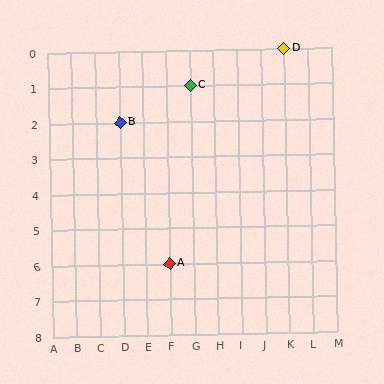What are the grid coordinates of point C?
Point C is at grid coordinates (G, 1).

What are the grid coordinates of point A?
Point A is at grid coordinates (F, 6).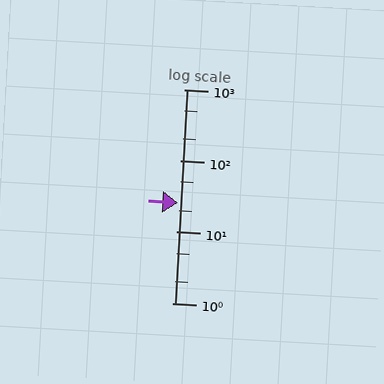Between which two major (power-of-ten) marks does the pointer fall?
The pointer is between 10 and 100.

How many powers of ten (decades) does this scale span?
The scale spans 3 decades, from 1 to 1000.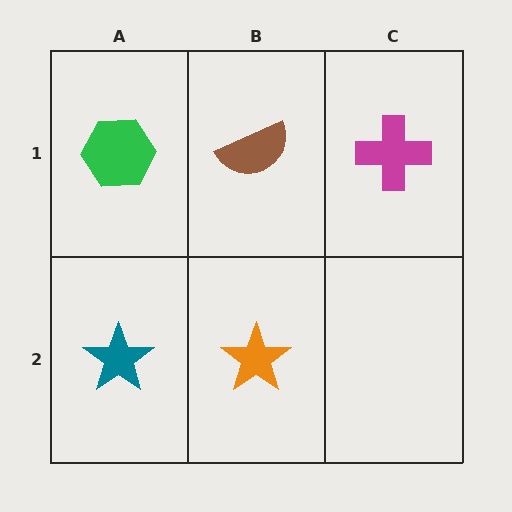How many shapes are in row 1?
3 shapes.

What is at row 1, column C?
A magenta cross.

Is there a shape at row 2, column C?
No, that cell is empty.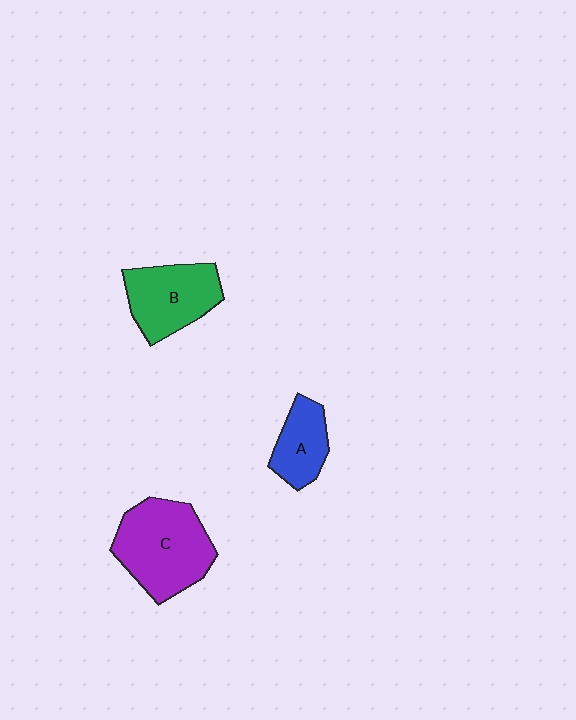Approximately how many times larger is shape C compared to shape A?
Approximately 2.0 times.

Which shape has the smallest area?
Shape A (blue).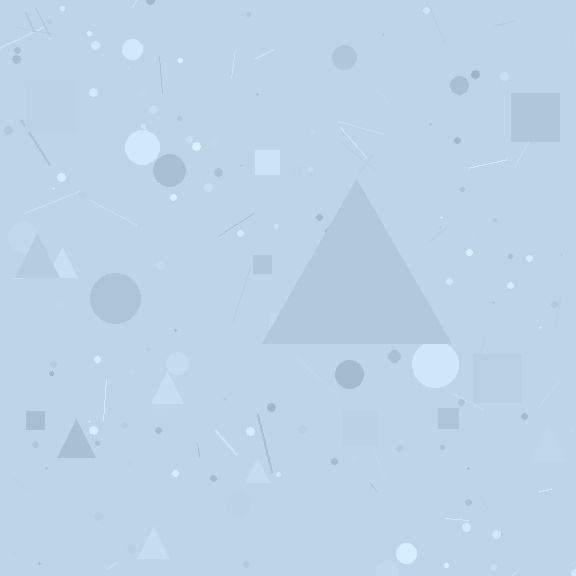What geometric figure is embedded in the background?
A triangle is embedded in the background.